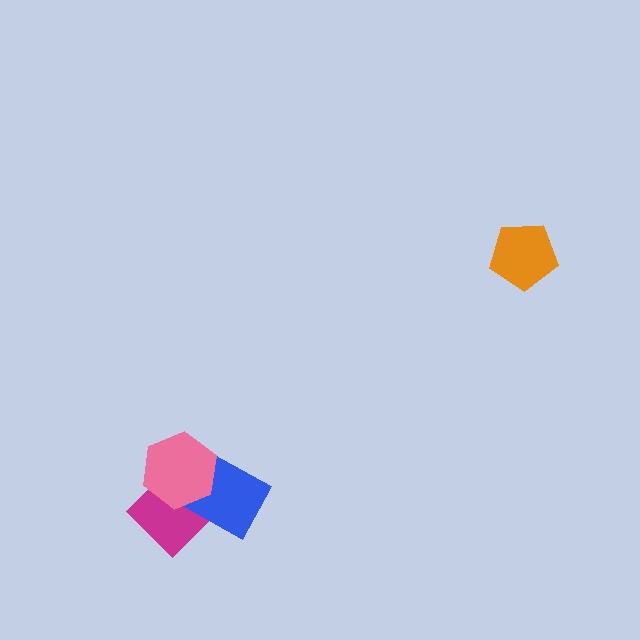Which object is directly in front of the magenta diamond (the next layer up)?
The blue rectangle is directly in front of the magenta diamond.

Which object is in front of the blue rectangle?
The pink hexagon is in front of the blue rectangle.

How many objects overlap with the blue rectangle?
2 objects overlap with the blue rectangle.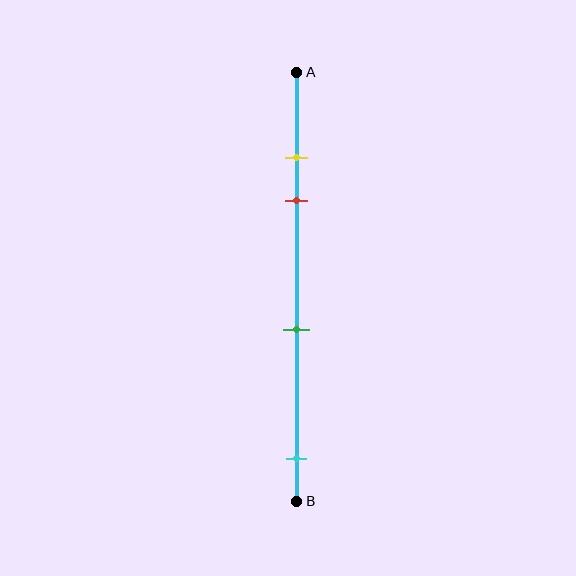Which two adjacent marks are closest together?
The yellow and red marks are the closest adjacent pair.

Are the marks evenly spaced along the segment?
No, the marks are not evenly spaced.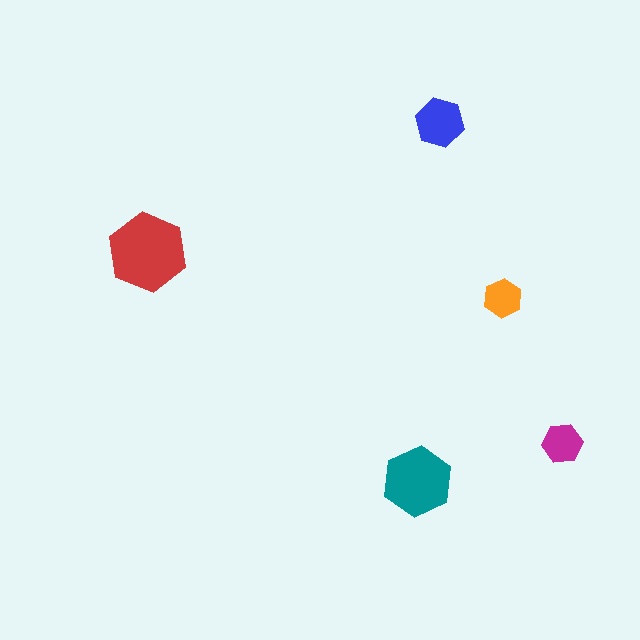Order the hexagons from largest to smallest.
the red one, the teal one, the blue one, the magenta one, the orange one.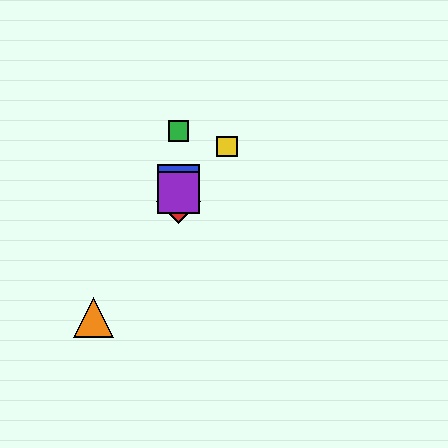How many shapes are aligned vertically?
4 shapes (the red diamond, the blue square, the green square, the purple square) are aligned vertically.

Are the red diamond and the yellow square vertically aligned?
No, the red diamond is at x≈178 and the yellow square is at x≈227.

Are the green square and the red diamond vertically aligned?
Yes, both are at x≈178.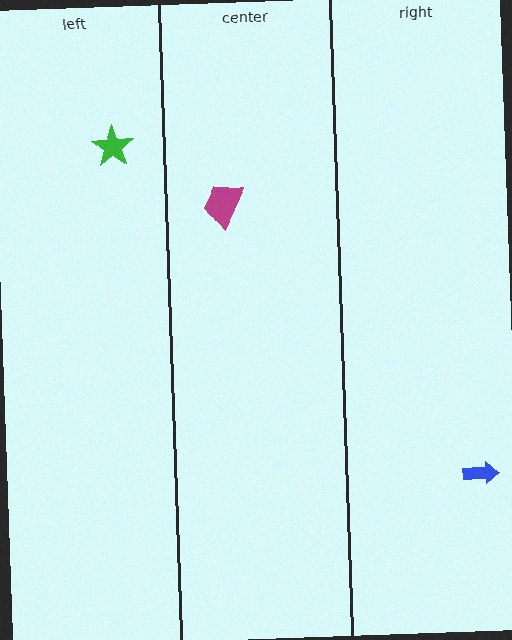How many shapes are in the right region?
1.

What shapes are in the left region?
The green star.